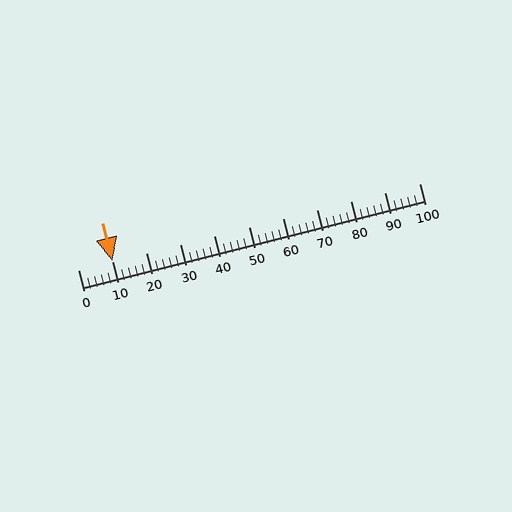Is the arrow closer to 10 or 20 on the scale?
The arrow is closer to 10.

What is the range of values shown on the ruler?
The ruler shows values from 0 to 100.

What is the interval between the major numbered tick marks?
The major tick marks are spaced 10 units apart.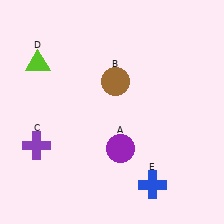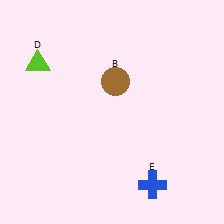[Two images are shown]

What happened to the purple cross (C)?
The purple cross (C) was removed in Image 2. It was in the bottom-left area of Image 1.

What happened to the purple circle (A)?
The purple circle (A) was removed in Image 2. It was in the bottom-right area of Image 1.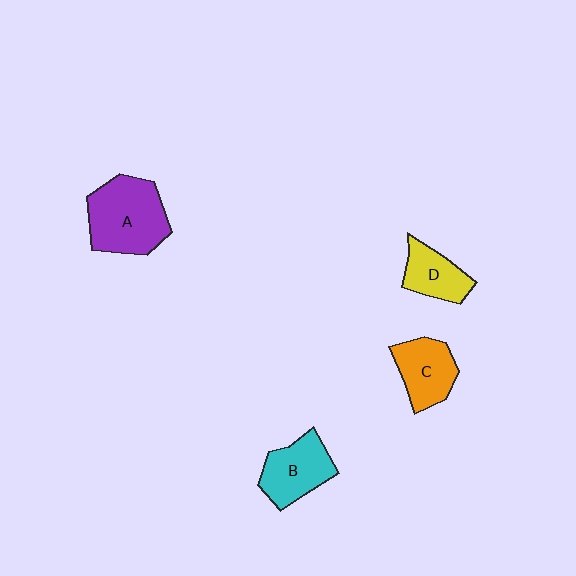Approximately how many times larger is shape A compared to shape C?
Approximately 1.5 times.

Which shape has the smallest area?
Shape D (yellow).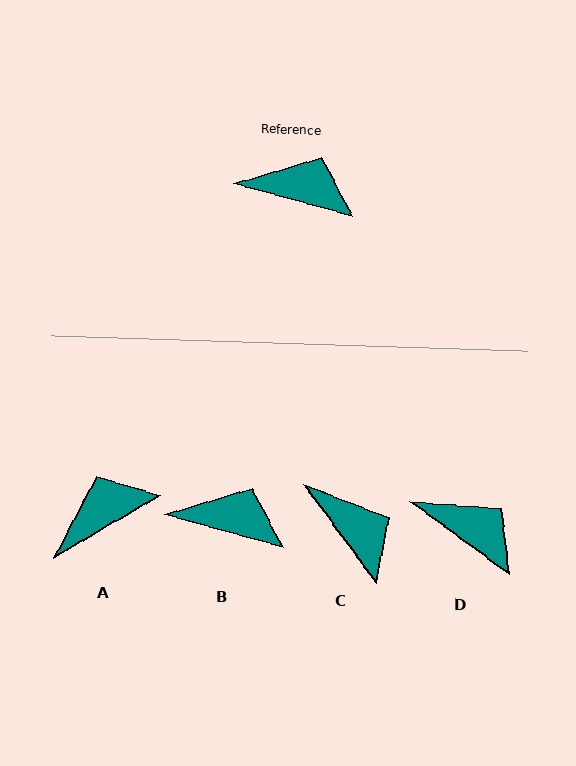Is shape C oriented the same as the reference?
No, it is off by about 38 degrees.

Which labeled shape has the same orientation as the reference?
B.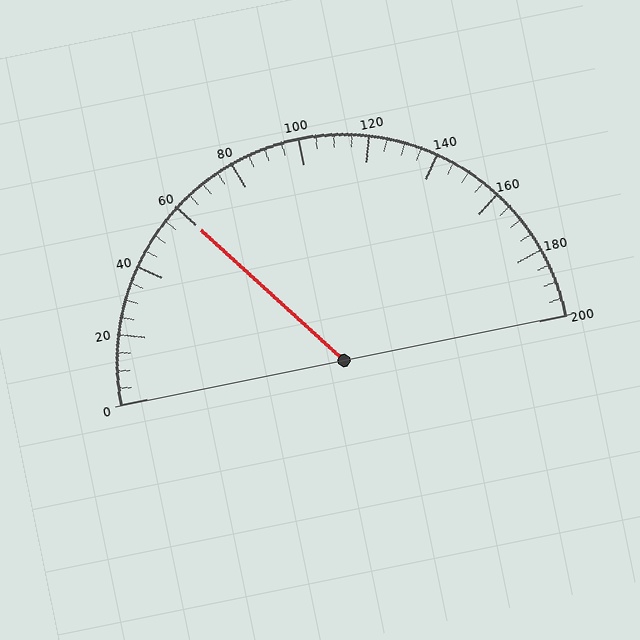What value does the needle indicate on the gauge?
The needle indicates approximately 60.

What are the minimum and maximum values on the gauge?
The gauge ranges from 0 to 200.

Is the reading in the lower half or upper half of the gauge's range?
The reading is in the lower half of the range (0 to 200).